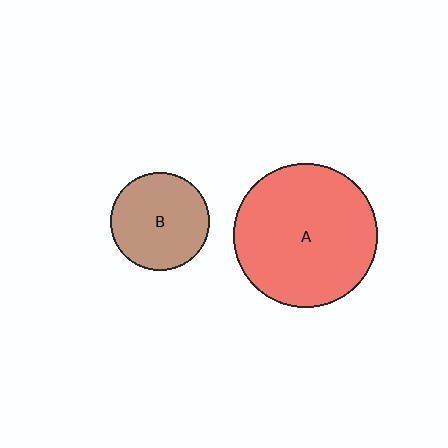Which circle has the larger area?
Circle A (red).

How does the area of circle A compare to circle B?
Approximately 2.1 times.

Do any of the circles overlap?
No, none of the circles overlap.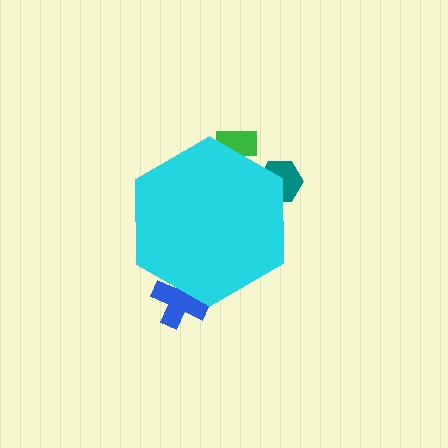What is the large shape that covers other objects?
A cyan hexagon.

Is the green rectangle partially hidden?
Yes, the green rectangle is partially hidden behind the cyan hexagon.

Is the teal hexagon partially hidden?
Yes, the teal hexagon is partially hidden behind the cyan hexagon.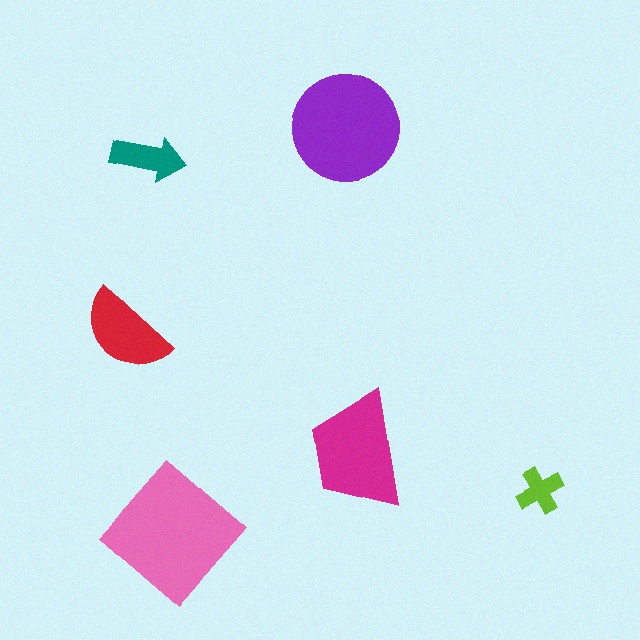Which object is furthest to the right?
The lime cross is rightmost.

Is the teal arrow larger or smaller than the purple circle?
Smaller.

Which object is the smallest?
The lime cross.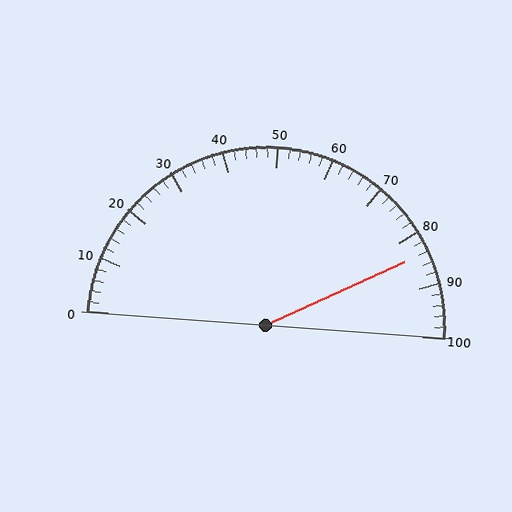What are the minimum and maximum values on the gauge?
The gauge ranges from 0 to 100.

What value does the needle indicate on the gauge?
The needle indicates approximately 84.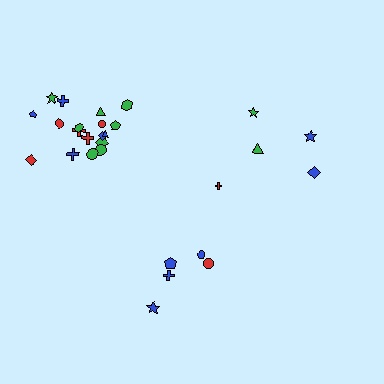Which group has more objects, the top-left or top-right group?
The top-left group.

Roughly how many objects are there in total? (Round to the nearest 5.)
Roughly 30 objects in total.